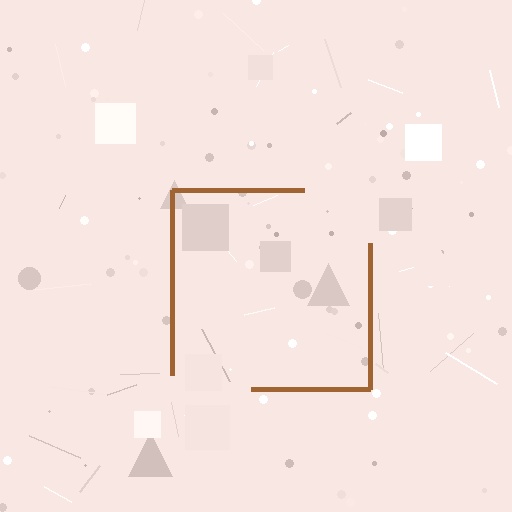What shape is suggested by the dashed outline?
The dashed outline suggests a square.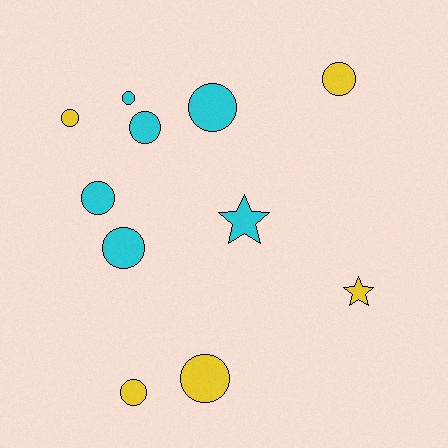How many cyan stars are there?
There is 1 cyan star.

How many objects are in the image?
There are 11 objects.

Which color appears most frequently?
Cyan, with 6 objects.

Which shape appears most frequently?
Circle, with 9 objects.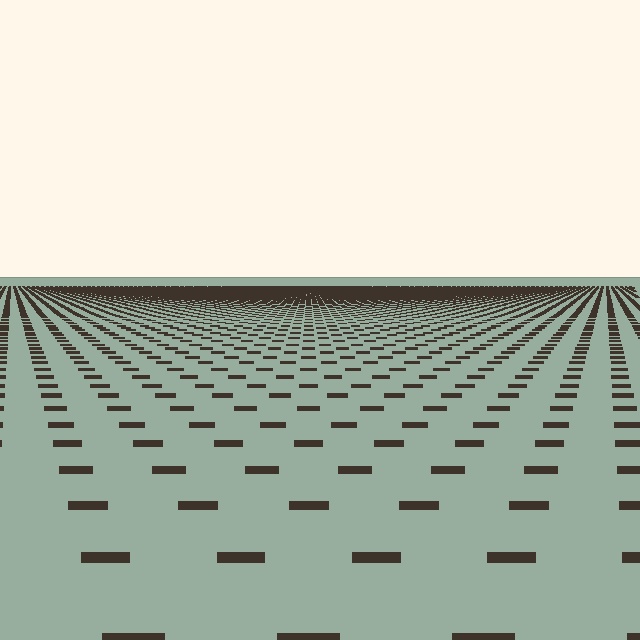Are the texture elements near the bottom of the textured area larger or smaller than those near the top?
Larger. Near the bottom, elements are closer to the viewer and appear at a bigger on-screen size.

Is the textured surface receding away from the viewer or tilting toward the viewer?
The surface is receding away from the viewer. Texture elements get smaller and denser toward the top.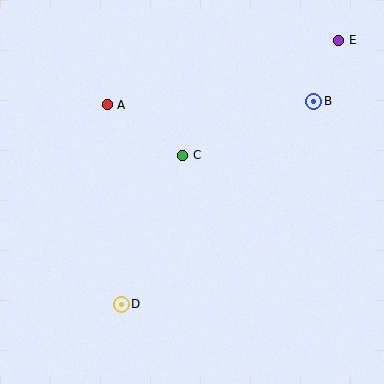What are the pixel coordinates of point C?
Point C is at (183, 155).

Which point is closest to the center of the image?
Point C at (183, 155) is closest to the center.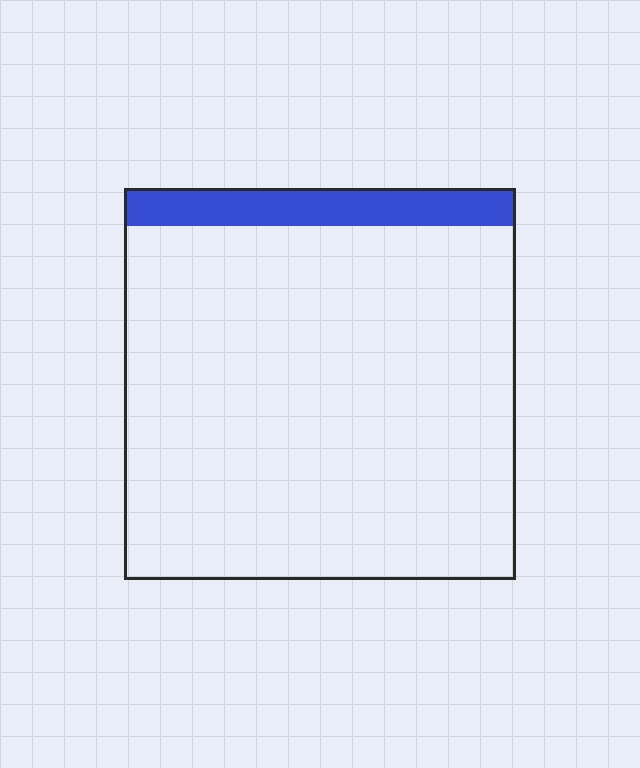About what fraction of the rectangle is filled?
About one tenth (1/10).